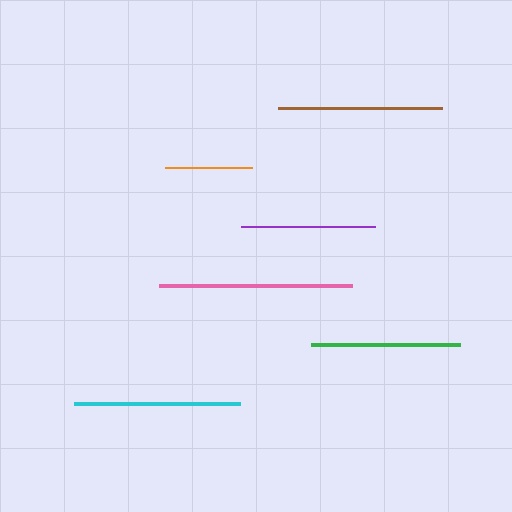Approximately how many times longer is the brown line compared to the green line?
The brown line is approximately 1.1 times the length of the green line.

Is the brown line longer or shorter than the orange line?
The brown line is longer than the orange line.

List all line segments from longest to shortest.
From longest to shortest: pink, cyan, brown, green, purple, orange.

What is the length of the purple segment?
The purple segment is approximately 134 pixels long.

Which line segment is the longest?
The pink line is the longest at approximately 193 pixels.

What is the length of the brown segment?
The brown segment is approximately 165 pixels long.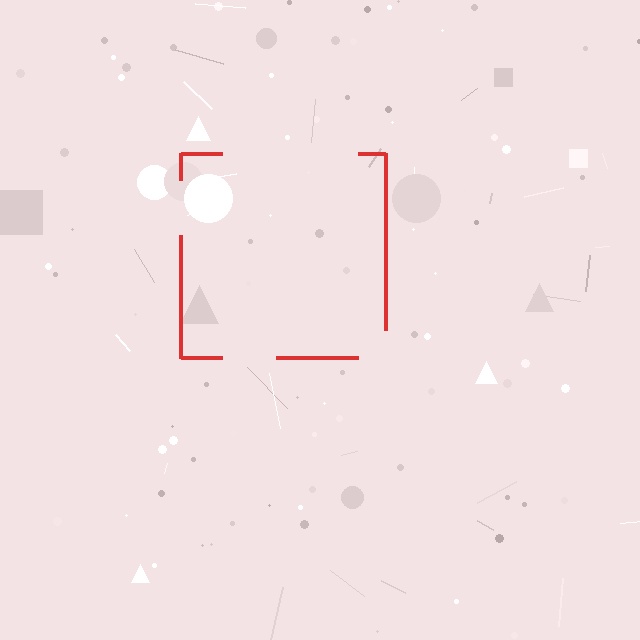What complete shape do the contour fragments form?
The contour fragments form a square.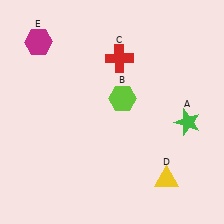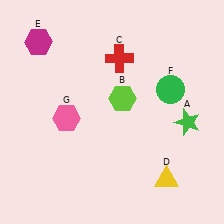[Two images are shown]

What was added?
A green circle (F), a pink hexagon (G) were added in Image 2.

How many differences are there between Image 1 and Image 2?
There are 2 differences between the two images.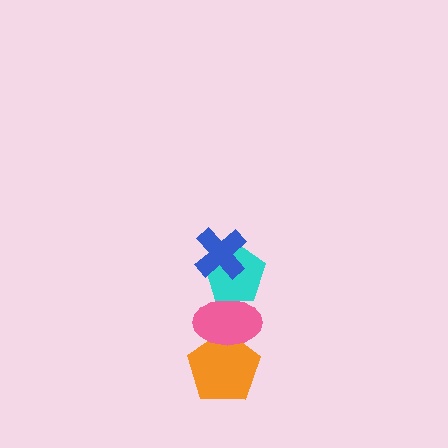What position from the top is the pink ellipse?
The pink ellipse is 3rd from the top.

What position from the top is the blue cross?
The blue cross is 1st from the top.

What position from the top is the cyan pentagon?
The cyan pentagon is 2nd from the top.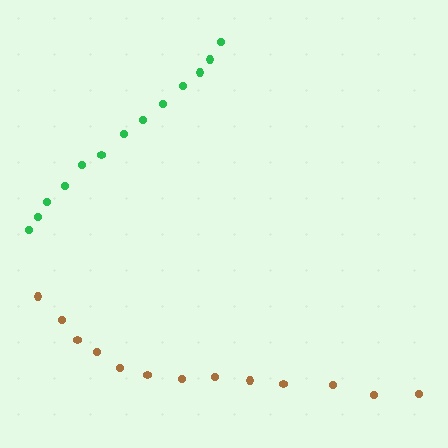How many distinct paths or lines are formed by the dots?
There are 2 distinct paths.